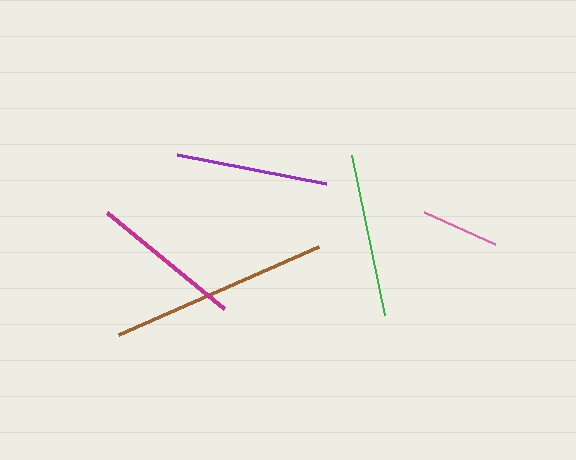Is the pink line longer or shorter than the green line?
The green line is longer than the pink line.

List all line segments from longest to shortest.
From longest to shortest: brown, green, purple, magenta, pink.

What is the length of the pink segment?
The pink segment is approximately 77 pixels long.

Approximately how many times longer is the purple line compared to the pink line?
The purple line is approximately 2.0 times the length of the pink line.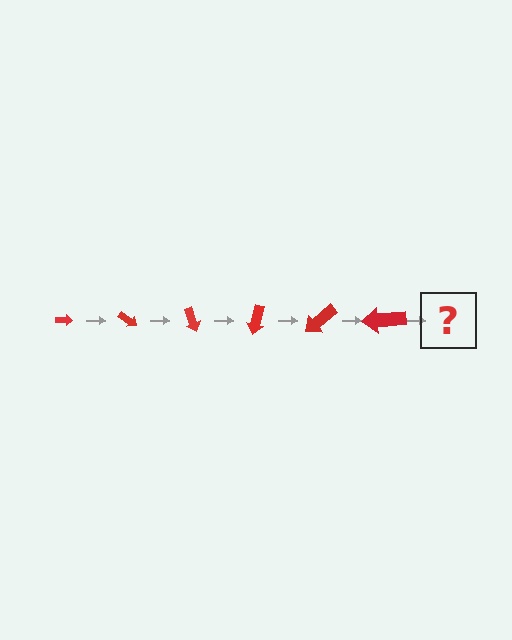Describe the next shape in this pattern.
It should be an arrow, larger than the previous one and rotated 210 degrees from the start.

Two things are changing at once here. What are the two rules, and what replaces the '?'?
The two rules are that the arrow grows larger each step and it rotates 35 degrees each step. The '?' should be an arrow, larger than the previous one and rotated 210 degrees from the start.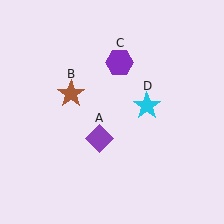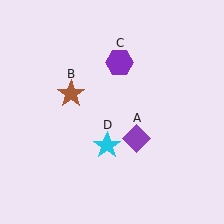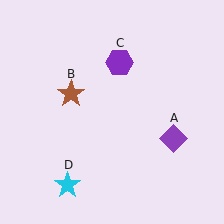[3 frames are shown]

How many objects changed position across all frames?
2 objects changed position: purple diamond (object A), cyan star (object D).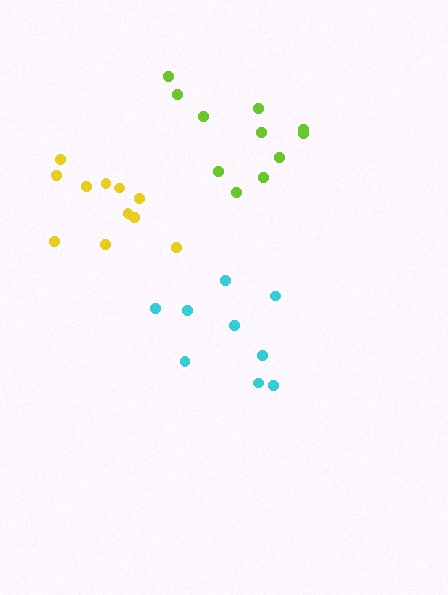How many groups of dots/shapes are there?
There are 3 groups.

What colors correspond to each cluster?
The clusters are colored: lime, cyan, yellow.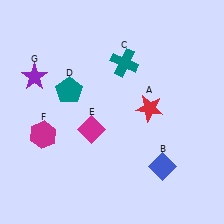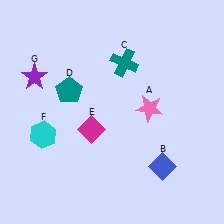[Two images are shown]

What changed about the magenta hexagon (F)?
In Image 1, F is magenta. In Image 2, it changed to cyan.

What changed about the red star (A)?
In Image 1, A is red. In Image 2, it changed to pink.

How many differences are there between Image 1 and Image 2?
There are 2 differences between the two images.